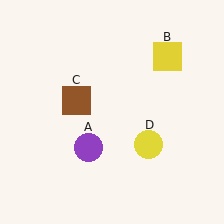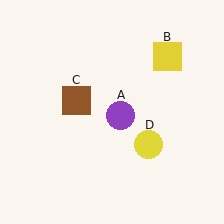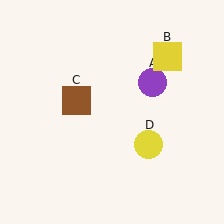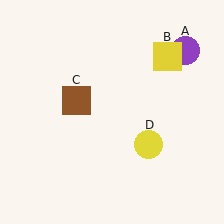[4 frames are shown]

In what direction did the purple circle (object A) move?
The purple circle (object A) moved up and to the right.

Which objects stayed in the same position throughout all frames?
Yellow square (object B) and brown square (object C) and yellow circle (object D) remained stationary.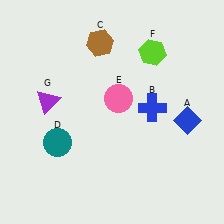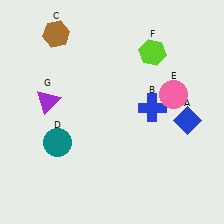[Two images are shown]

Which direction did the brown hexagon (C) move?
The brown hexagon (C) moved left.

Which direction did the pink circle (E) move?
The pink circle (E) moved right.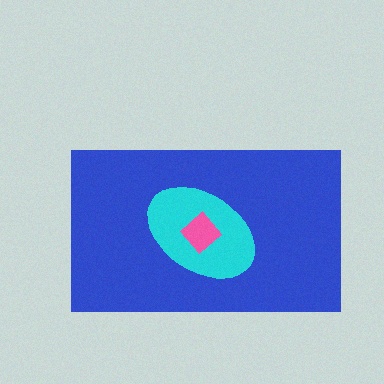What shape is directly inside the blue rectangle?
The cyan ellipse.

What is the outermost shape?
The blue rectangle.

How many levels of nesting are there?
3.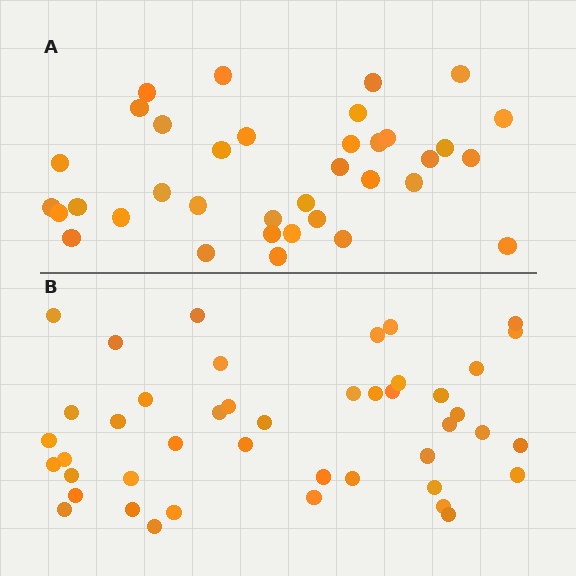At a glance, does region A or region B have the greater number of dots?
Region B (the bottom region) has more dots.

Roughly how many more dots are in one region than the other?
Region B has roughly 8 or so more dots than region A.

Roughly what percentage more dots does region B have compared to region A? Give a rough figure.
About 20% more.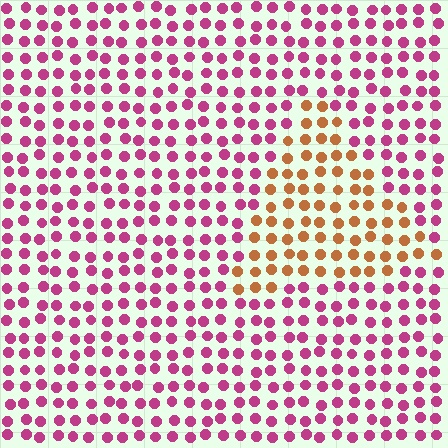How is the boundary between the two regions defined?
The boundary is defined purely by a slight shift in hue (about 59 degrees). Spacing, size, and orientation are identical on both sides.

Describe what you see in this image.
The image is filled with small magenta elements in a uniform arrangement. A triangle-shaped region is visible where the elements are tinted to a slightly different hue, forming a subtle color boundary.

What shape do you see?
I see a triangle.